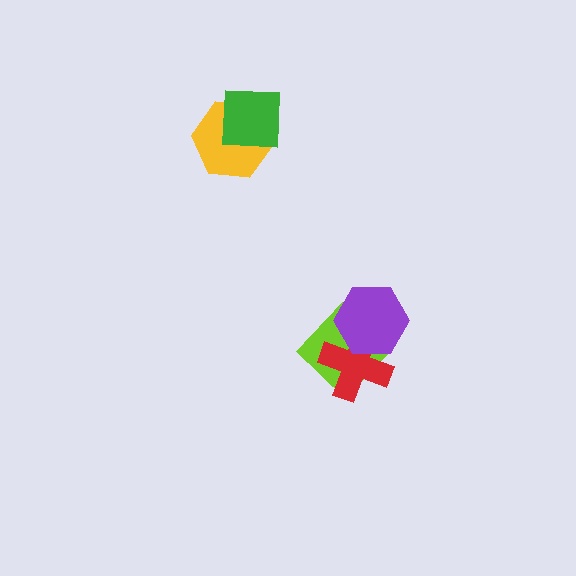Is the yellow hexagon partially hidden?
Yes, it is partially covered by another shape.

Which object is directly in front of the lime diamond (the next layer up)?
The red cross is directly in front of the lime diamond.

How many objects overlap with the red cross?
2 objects overlap with the red cross.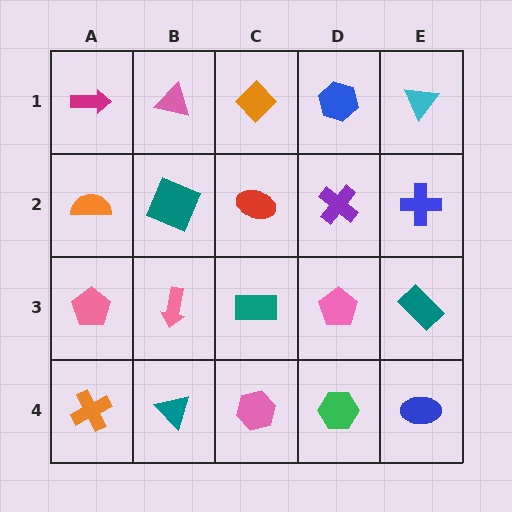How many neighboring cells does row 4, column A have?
2.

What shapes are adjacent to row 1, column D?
A purple cross (row 2, column D), an orange diamond (row 1, column C), a cyan triangle (row 1, column E).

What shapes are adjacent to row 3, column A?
An orange semicircle (row 2, column A), an orange cross (row 4, column A), a pink arrow (row 3, column B).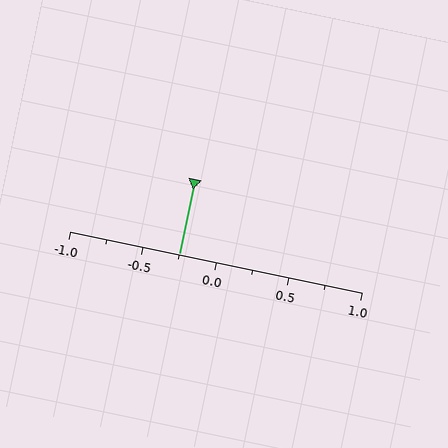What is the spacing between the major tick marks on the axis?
The major ticks are spaced 0.5 apart.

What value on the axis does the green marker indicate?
The marker indicates approximately -0.25.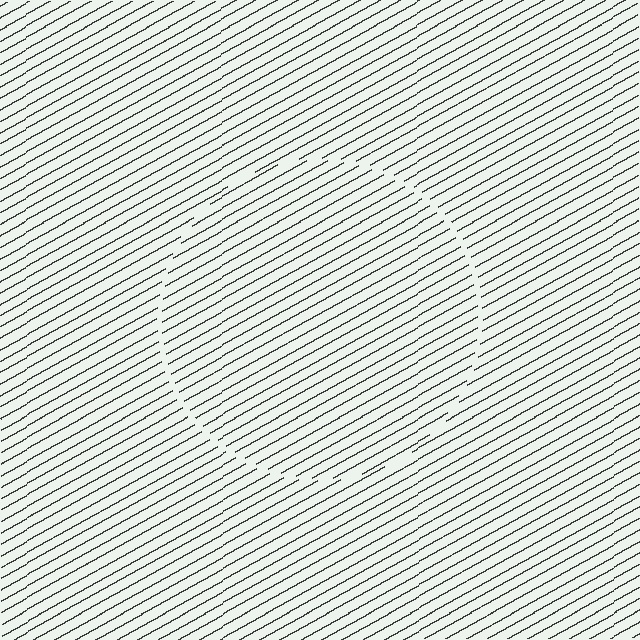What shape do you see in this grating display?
An illusory circle. The interior of the shape contains the same grating, shifted by half a period — the contour is defined by the phase discontinuity where line-ends from the inner and outer gratings abut.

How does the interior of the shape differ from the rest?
The interior of the shape contains the same grating, shifted by half a period — the contour is defined by the phase discontinuity where line-ends from the inner and outer gratings abut.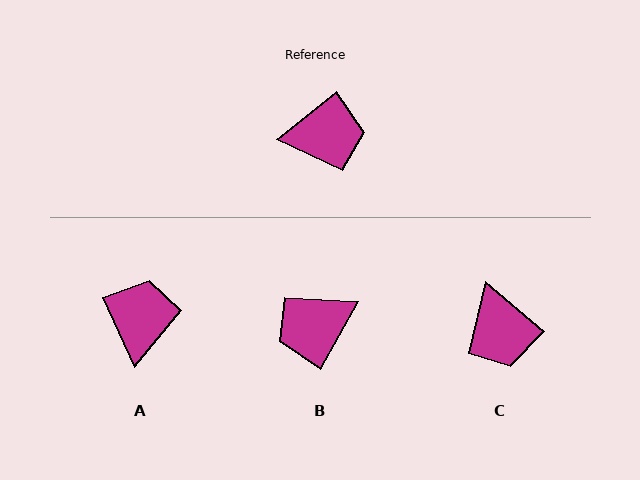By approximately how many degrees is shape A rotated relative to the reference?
Approximately 76 degrees counter-clockwise.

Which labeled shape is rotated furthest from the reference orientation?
B, about 158 degrees away.